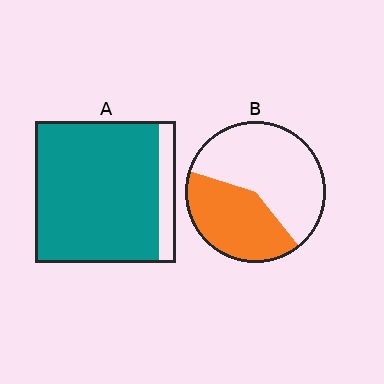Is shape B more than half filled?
No.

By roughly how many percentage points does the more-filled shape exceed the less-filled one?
By roughly 45 percentage points (A over B).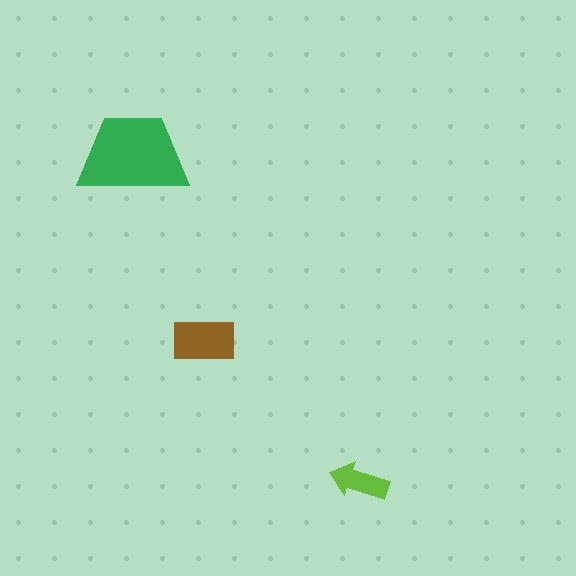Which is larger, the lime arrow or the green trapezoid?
The green trapezoid.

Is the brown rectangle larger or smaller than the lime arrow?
Larger.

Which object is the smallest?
The lime arrow.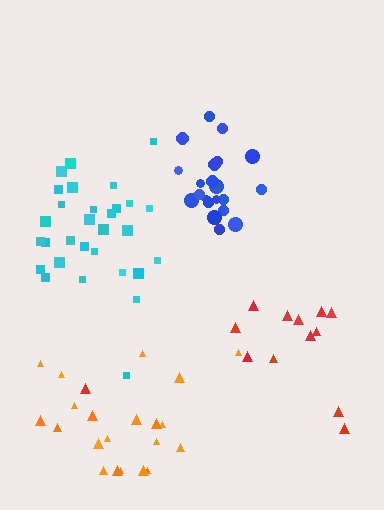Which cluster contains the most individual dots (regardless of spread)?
Cyan (30).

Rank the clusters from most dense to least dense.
blue, cyan, orange, red.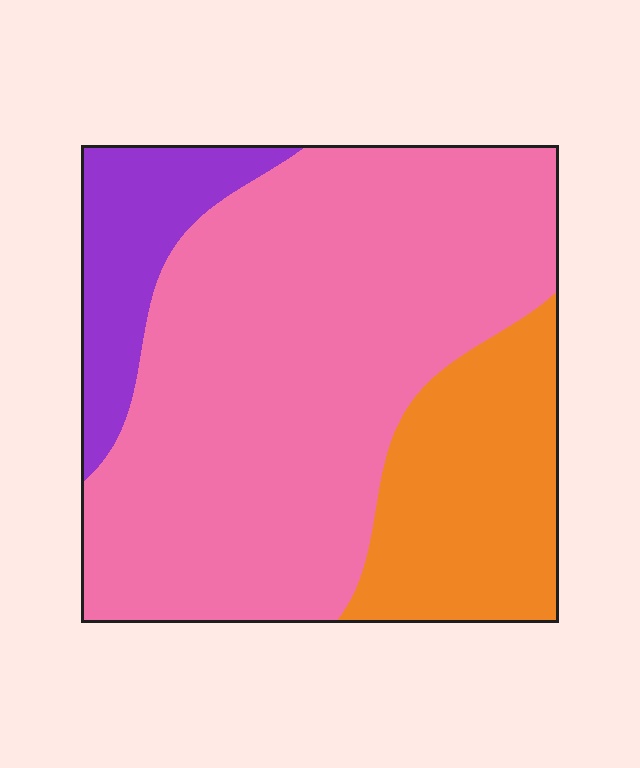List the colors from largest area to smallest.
From largest to smallest: pink, orange, purple.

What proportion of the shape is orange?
Orange covers roughly 20% of the shape.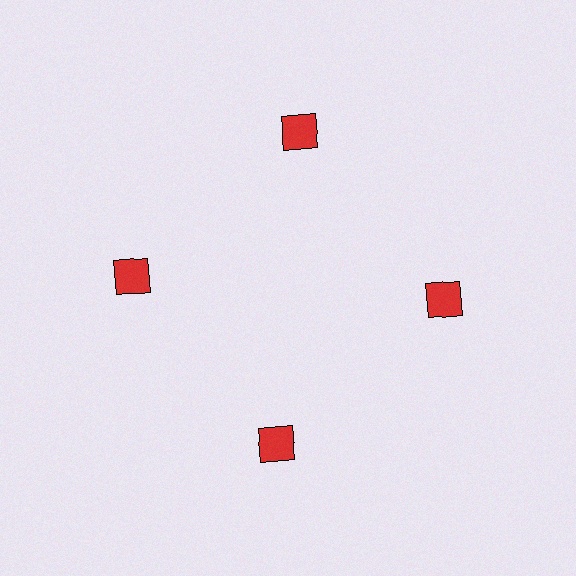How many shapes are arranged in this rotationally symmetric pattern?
There are 4 shapes, arranged in 4 groups of 1.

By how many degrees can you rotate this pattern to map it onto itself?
The pattern maps onto itself every 90 degrees of rotation.